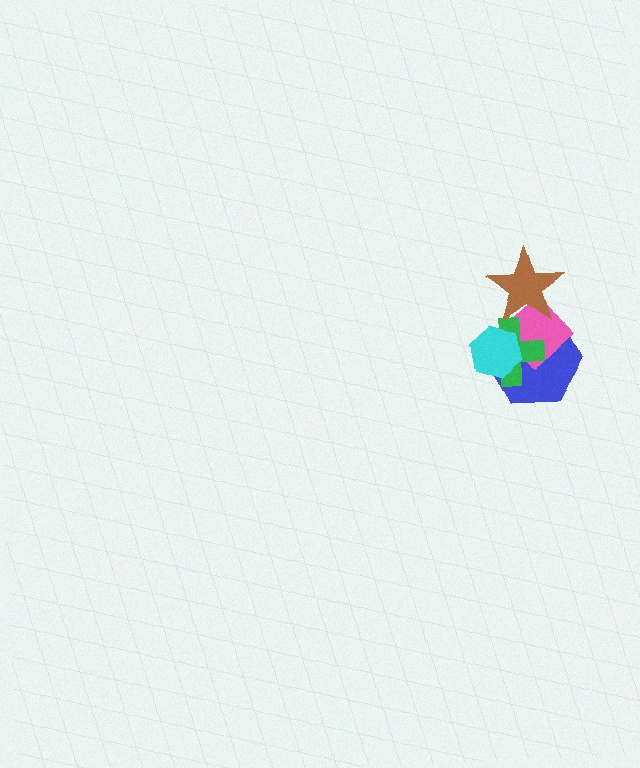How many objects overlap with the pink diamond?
4 objects overlap with the pink diamond.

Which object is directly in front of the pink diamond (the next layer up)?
The green cross is directly in front of the pink diamond.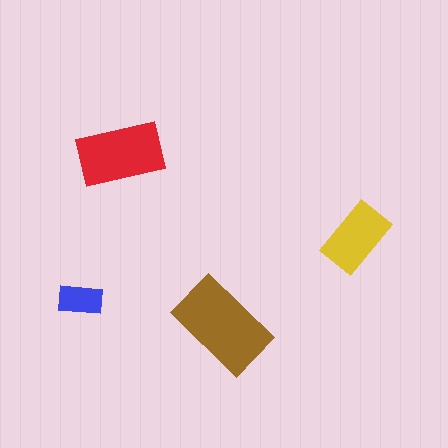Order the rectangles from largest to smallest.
the brown one, the red one, the yellow one, the blue one.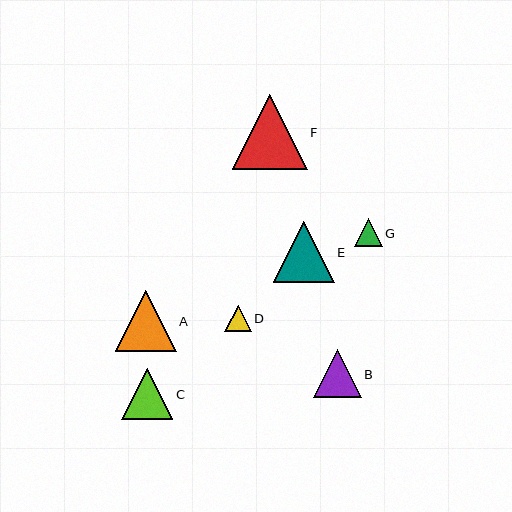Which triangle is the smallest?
Triangle D is the smallest with a size of approximately 27 pixels.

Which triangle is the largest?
Triangle F is the largest with a size of approximately 75 pixels.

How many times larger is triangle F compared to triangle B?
Triangle F is approximately 1.6 times the size of triangle B.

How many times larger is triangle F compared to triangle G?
Triangle F is approximately 2.7 times the size of triangle G.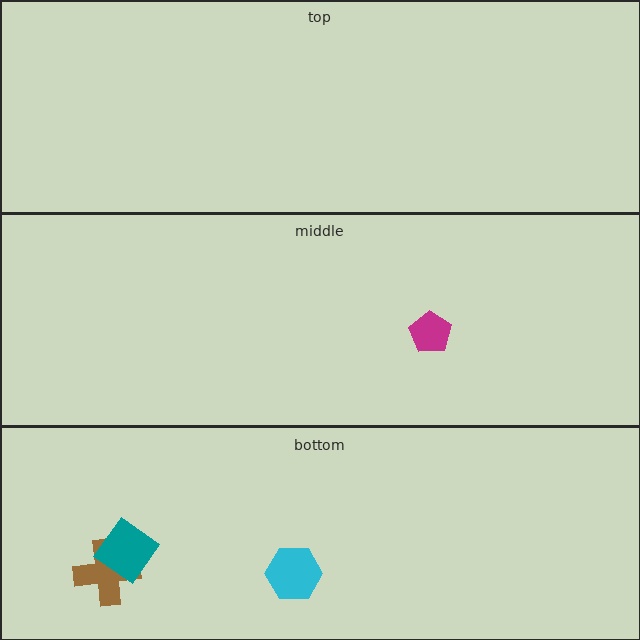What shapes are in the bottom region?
The brown cross, the cyan hexagon, the teal diamond.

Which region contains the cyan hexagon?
The bottom region.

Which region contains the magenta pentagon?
The middle region.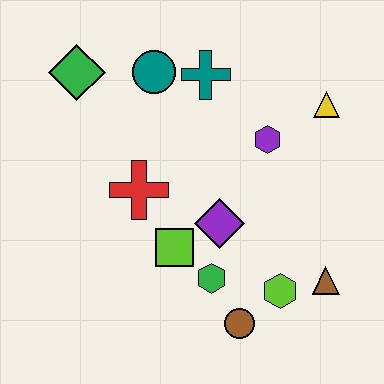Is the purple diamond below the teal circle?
Yes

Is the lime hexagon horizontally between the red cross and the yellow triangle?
Yes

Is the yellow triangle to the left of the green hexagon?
No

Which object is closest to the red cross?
The lime square is closest to the red cross.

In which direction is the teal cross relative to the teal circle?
The teal cross is to the right of the teal circle.